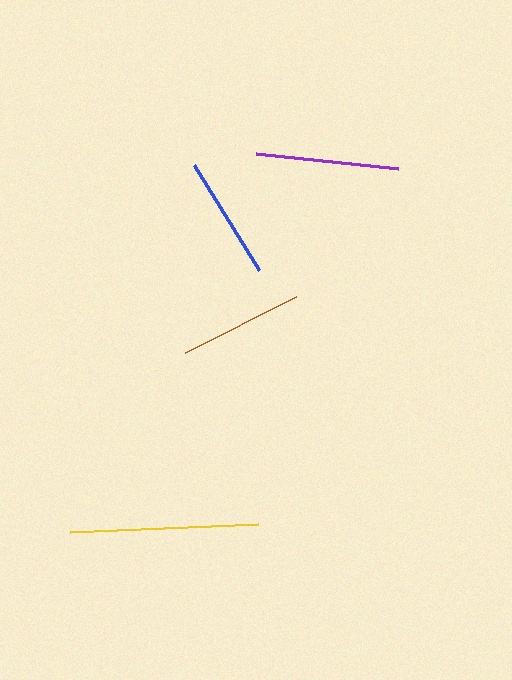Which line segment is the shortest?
The blue line is the shortest at approximately 123 pixels.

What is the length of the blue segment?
The blue segment is approximately 123 pixels long.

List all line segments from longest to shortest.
From longest to shortest: yellow, purple, brown, blue.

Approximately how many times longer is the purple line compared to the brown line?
The purple line is approximately 1.1 times the length of the brown line.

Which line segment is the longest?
The yellow line is the longest at approximately 188 pixels.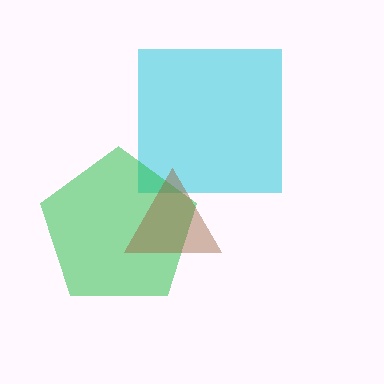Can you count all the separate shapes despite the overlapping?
Yes, there are 3 separate shapes.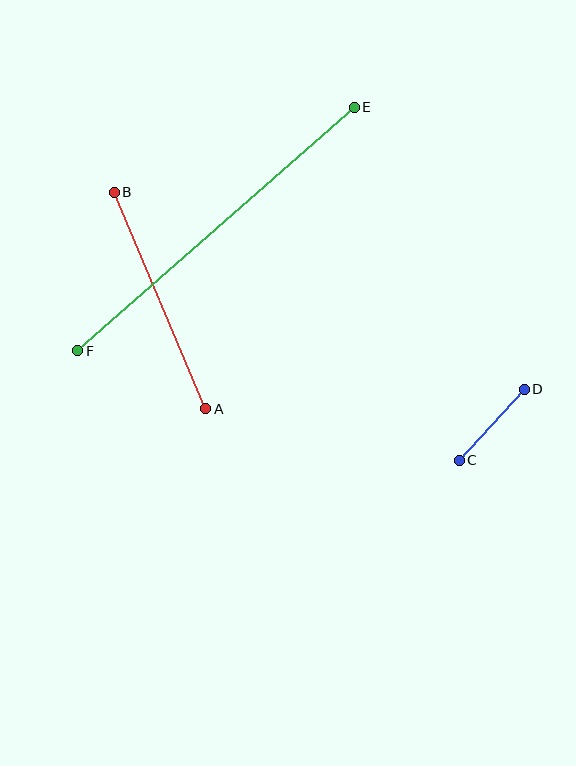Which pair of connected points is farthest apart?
Points E and F are farthest apart.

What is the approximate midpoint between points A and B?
The midpoint is at approximately (160, 300) pixels.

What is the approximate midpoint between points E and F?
The midpoint is at approximately (216, 229) pixels.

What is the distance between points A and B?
The distance is approximately 235 pixels.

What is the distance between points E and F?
The distance is approximately 368 pixels.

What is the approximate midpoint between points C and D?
The midpoint is at approximately (492, 425) pixels.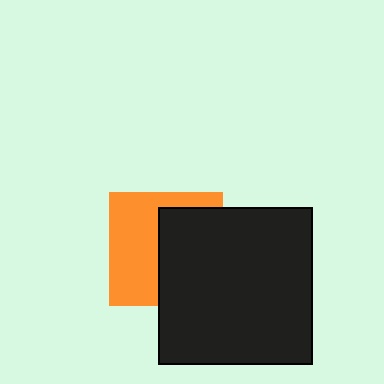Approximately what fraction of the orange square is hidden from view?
Roughly 50% of the orange square is hidden behind the black rectangle.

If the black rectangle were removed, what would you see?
You would see the complete orange square.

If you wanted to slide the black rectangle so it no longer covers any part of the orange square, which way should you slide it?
Slide it right — that is the most direct way to separate the two shapes.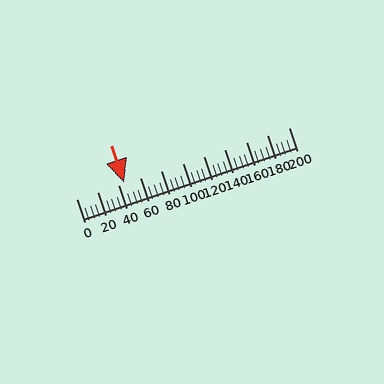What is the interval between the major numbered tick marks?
The major tick marks are spaced 20 units apart.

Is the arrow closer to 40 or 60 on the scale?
The arrow is closer to 40.